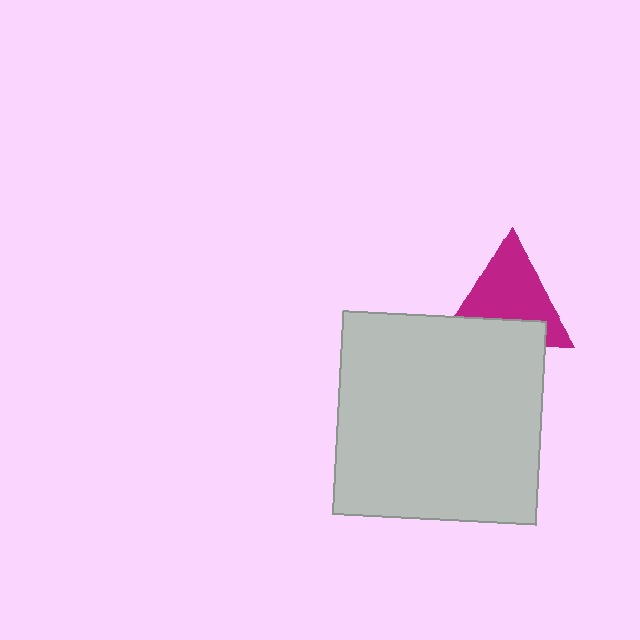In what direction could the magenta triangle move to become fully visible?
The magenta triangle could move up. That would shift it out from behind the light gray square entirely.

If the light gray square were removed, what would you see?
You would see the complete magenta triangle.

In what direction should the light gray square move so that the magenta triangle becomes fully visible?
The light gray square should move down. That is the shortest direction to clear the overlap and leave the magenta triangle fully visible.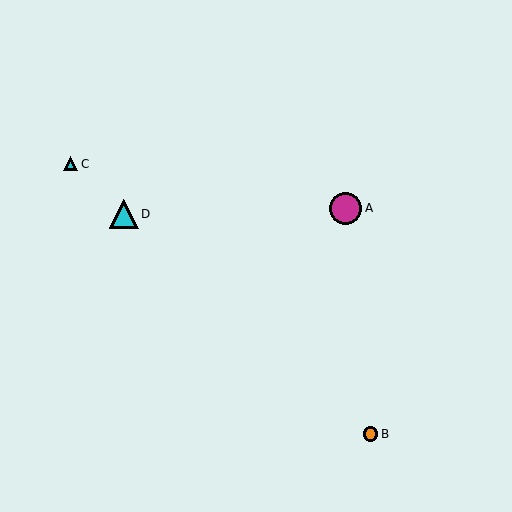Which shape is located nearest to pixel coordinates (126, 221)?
The cyan triangle (labeled D) at (124, 214) is nearest to that location.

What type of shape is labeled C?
Shape C is a cyan triangle.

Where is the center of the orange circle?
The center of the orange circle is at (371, 434).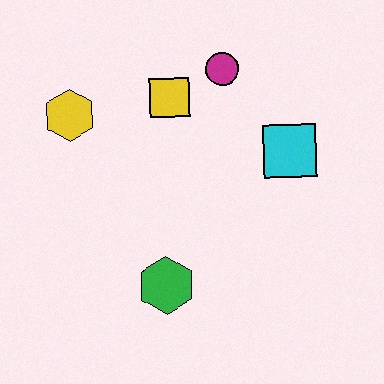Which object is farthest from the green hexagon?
The magenta circle is farthest from the green hexagon.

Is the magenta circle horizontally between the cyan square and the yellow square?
Yes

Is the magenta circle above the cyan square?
Yes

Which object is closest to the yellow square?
The magenta circle is closest to the yellow square.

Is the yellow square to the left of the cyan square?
Yes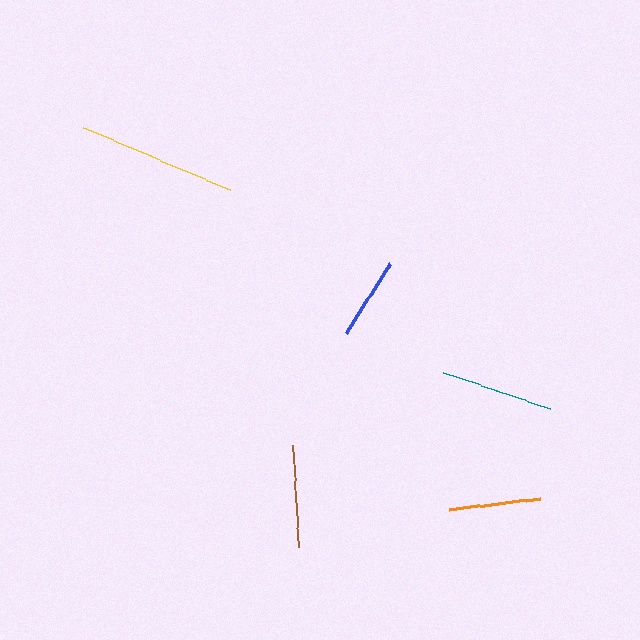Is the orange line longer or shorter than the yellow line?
The yellow line is longer than the orange line.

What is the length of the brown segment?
The brown segment is approximately 102 pixels long.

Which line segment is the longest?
The yellow line is the longest at approximately 159 pixels.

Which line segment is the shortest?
The blue line is the shortest at approximately 82 pixels.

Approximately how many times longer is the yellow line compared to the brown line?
The yellow line is approximately 1.6 times the length of the brown line.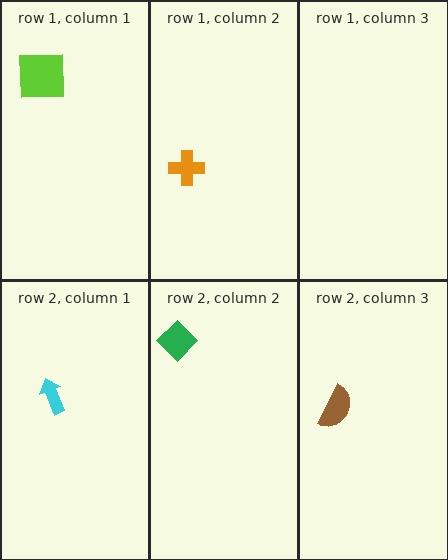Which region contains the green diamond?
The row 2, column 2 region.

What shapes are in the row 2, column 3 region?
The brown semicircle.